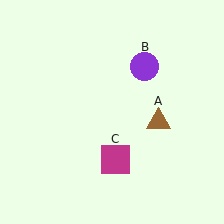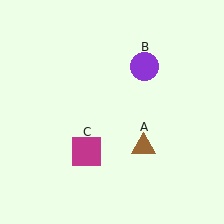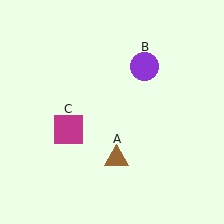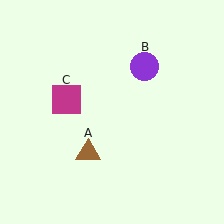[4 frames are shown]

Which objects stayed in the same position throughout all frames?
Purple circle (object B) remained stationary.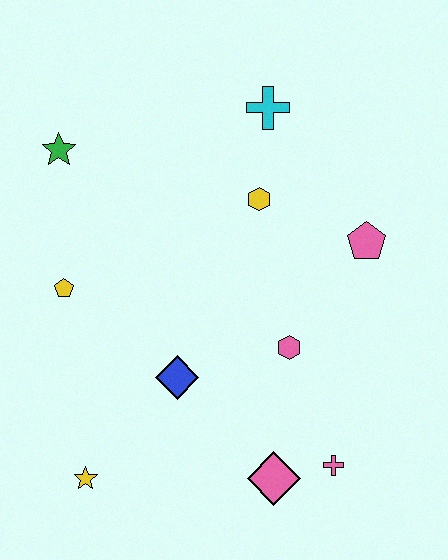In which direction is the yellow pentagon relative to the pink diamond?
The yellow pentagon is to the left of the pink diamond.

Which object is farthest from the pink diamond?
The green star is farthest from the pink diamond.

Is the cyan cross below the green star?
No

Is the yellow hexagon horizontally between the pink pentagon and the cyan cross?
No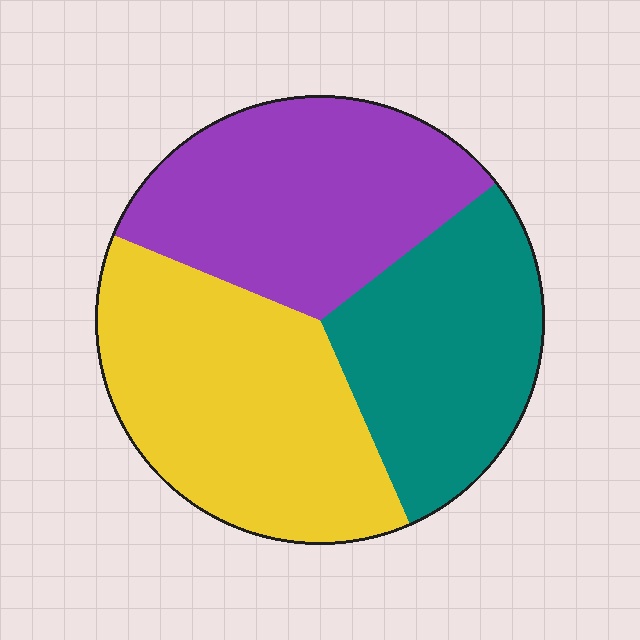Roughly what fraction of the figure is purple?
Purple covers about 35% of the figure.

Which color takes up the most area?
Yellow, at roughly 40%.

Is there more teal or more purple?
Purple.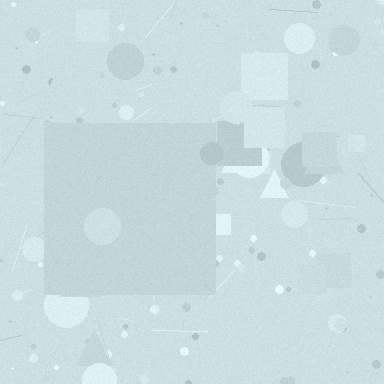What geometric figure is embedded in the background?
A square is embedded in the background.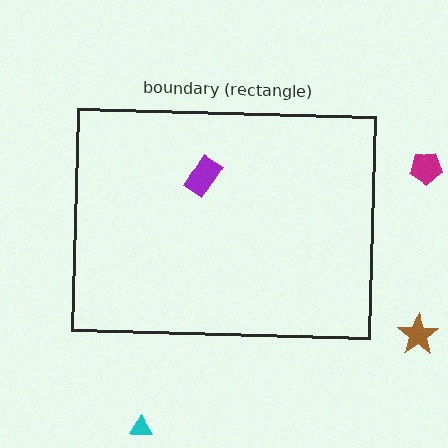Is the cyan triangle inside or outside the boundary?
Outside.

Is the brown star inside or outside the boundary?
Outside.